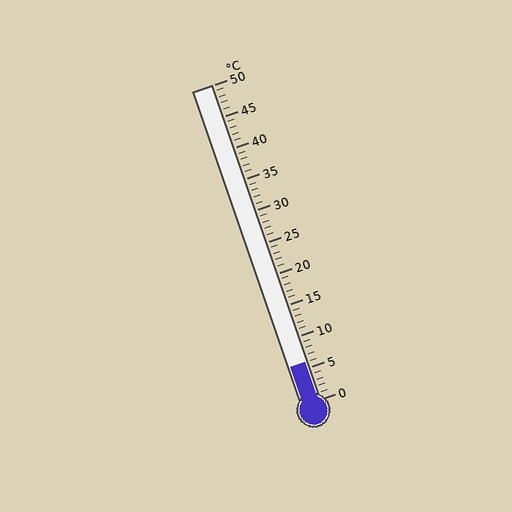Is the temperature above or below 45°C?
The temperature is below 45°C.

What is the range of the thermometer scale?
The thermometer scale ranges from 0°C to 50°C.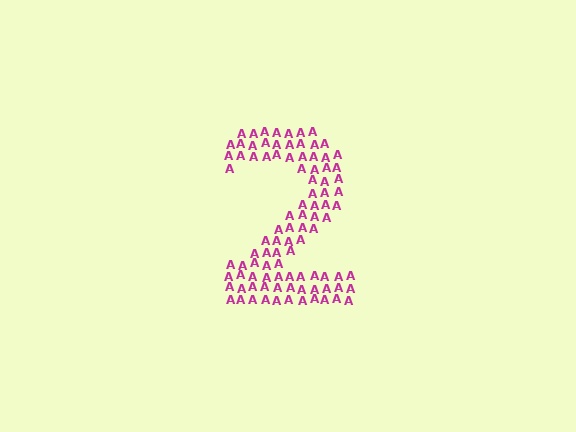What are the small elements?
The small elements are letter A's.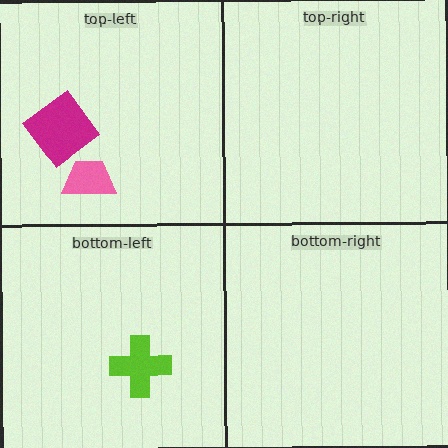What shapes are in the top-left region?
The magenta diamond, the pink trapezoid.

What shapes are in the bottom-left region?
The lime cross.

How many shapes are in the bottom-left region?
1.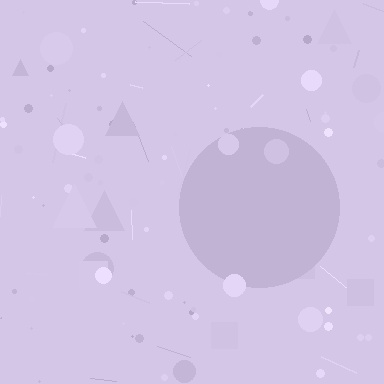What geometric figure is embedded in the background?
A circle is embedded in the background.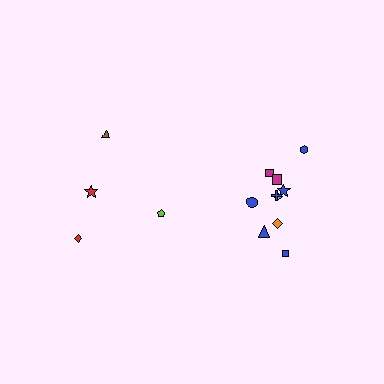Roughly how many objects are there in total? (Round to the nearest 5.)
Roughly 15 objects in total.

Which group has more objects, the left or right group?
The right group.